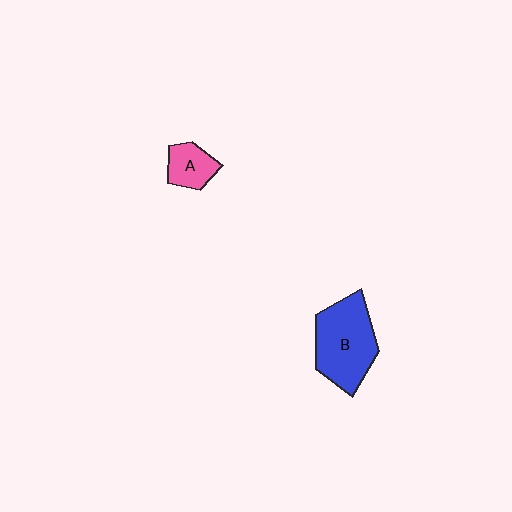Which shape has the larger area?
Shape B (blue).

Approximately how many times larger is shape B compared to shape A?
Approximately 2.4 times.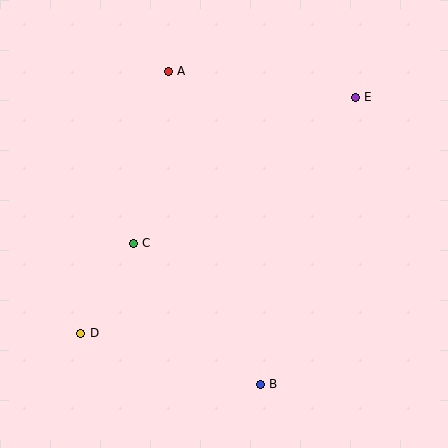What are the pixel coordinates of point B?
Point B is at (260, 384).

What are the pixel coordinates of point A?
Point A is at (168, 71).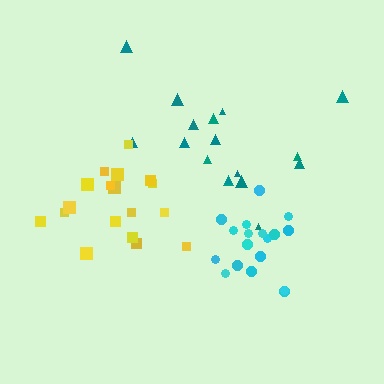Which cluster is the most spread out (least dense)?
Teal.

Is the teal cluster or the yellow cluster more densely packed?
Yellow.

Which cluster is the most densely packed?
Cyan.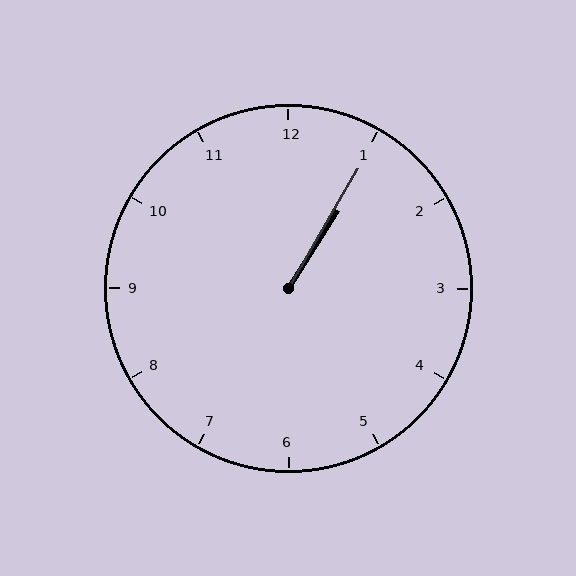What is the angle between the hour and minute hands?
Approximately 2 degrees.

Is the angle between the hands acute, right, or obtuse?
It is acute.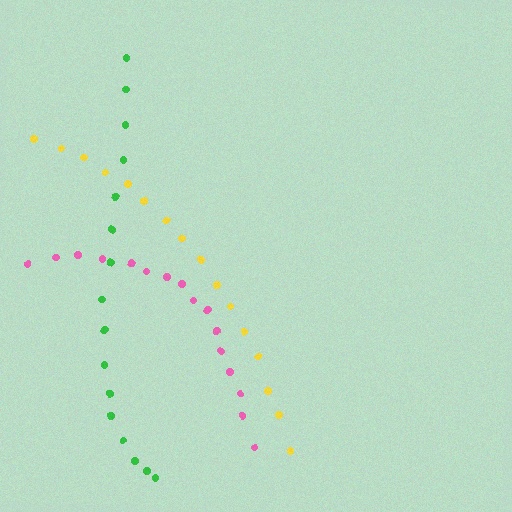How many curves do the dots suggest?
There are 3 distinct paths.